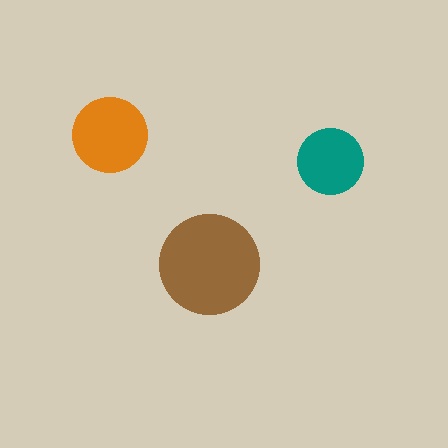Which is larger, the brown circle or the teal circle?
The brown one.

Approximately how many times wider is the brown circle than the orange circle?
About 1.5 times wider.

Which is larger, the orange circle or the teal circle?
The orange one.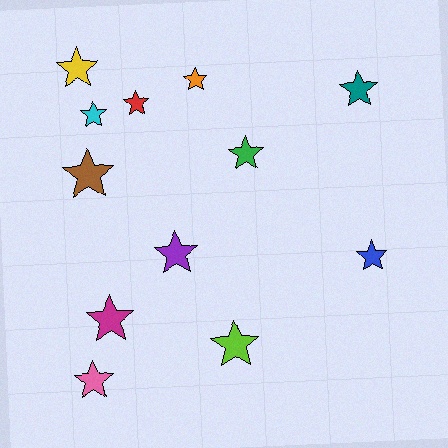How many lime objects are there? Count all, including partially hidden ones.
There is 1 lime object.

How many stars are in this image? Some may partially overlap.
There are 12 stars.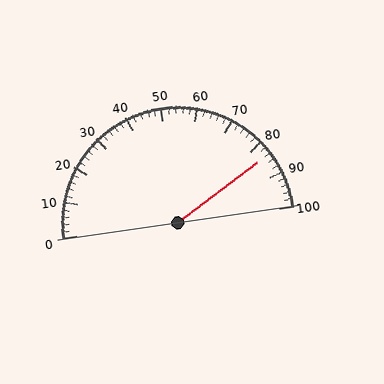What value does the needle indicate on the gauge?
The needle indicates approximately 84.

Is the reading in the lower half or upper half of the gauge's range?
The reading is in the upper half of the range (0 to 100).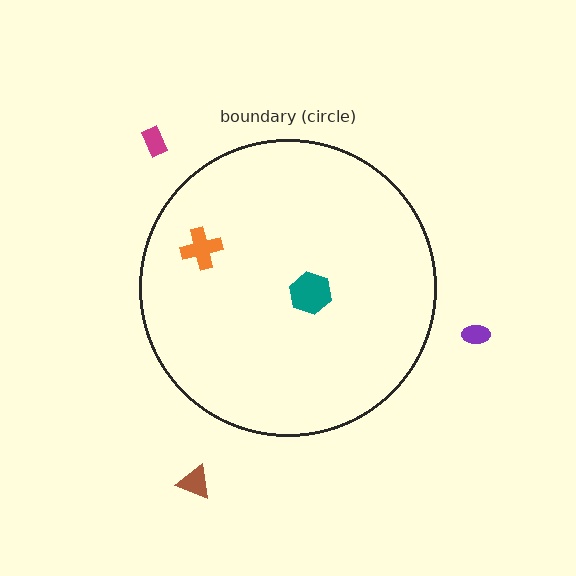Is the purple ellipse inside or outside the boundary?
Outside.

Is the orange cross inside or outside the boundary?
Inside.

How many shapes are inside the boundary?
2 inside, 3 outside.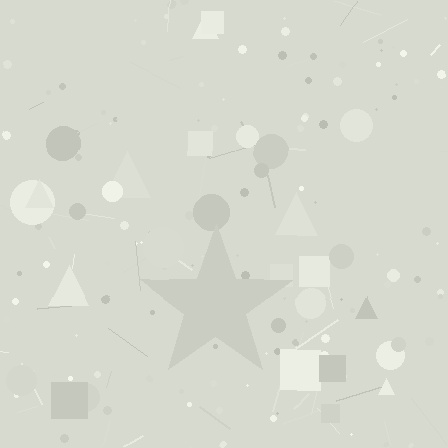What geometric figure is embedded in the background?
A star is embedded in the background.